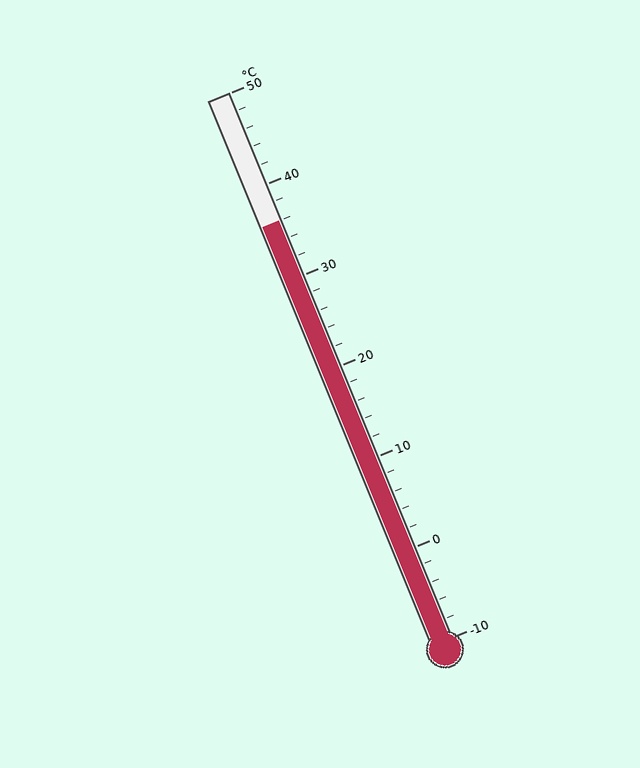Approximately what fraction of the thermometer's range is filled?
The thermometer is filled to approximately 75% of its range.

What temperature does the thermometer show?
The thermometer shows approximately 36°C.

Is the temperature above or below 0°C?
The temperature is above 0°C.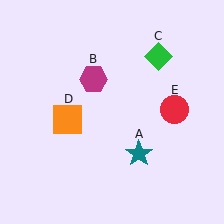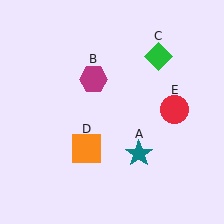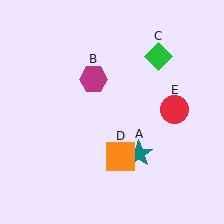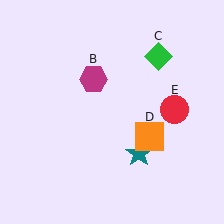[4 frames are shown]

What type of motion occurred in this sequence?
The orange square (object D) rotated counterclockwise around the center of the scene.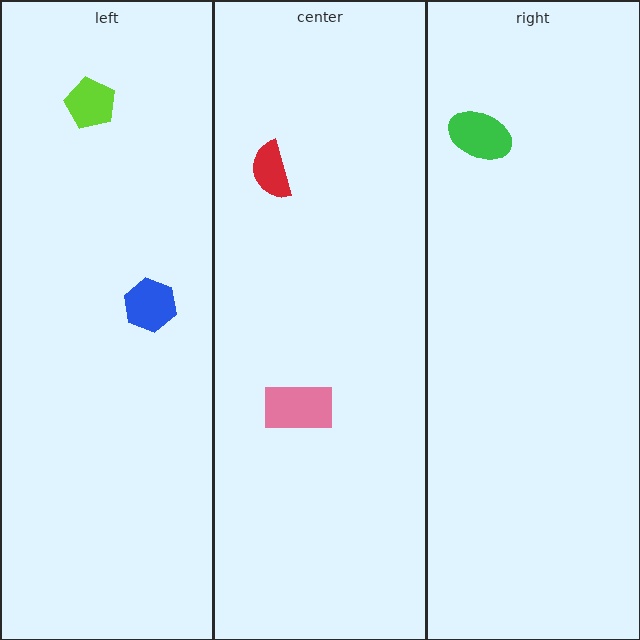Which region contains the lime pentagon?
The left region.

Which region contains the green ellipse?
The right region.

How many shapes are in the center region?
2.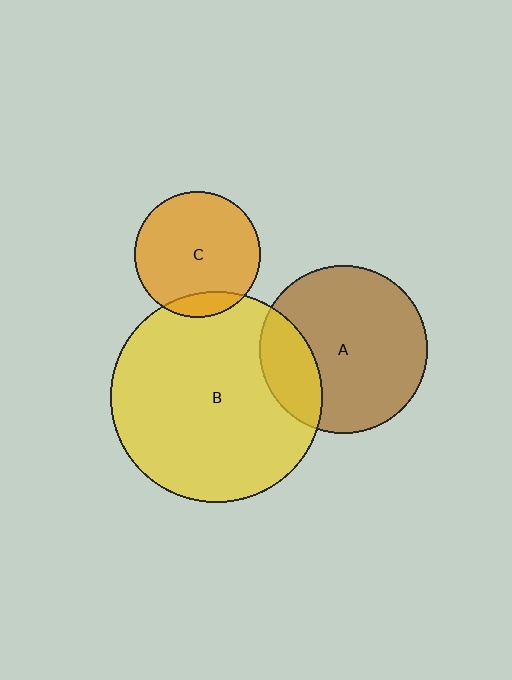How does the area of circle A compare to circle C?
Approximately 1.8 times.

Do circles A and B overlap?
Yes.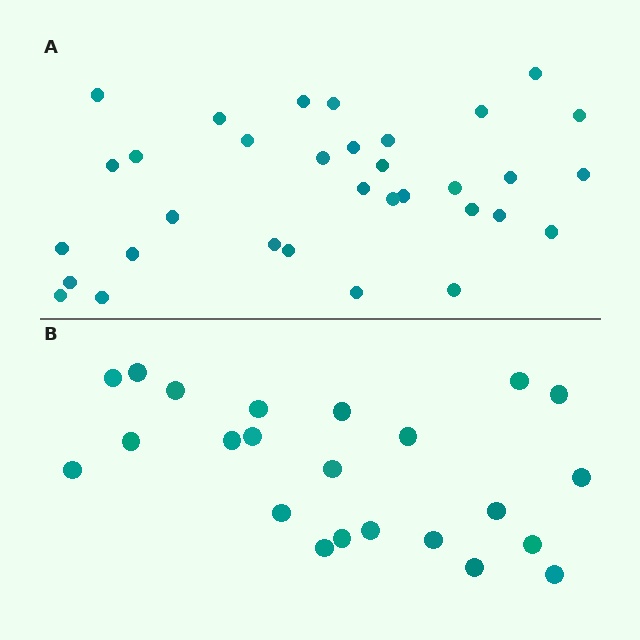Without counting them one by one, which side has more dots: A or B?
Region A (the top region) has more dots.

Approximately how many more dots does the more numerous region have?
Region A has roughly 10 or so more dots than region B.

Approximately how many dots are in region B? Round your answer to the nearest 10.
About 20 dots. (The exact count is 23, which rounds to 20.)